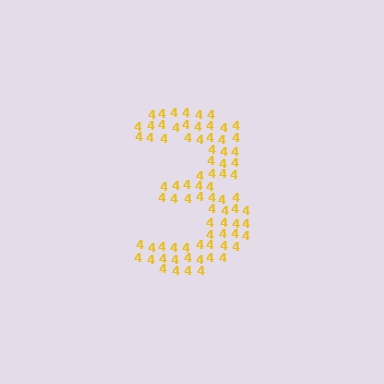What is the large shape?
The large shape is the digit 3.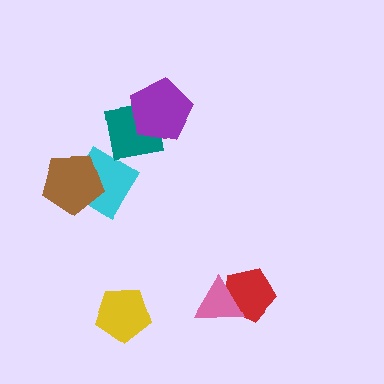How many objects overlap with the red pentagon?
1 object overlaps with the red pentagon.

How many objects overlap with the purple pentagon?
1 object overlaps with the purple pentagon.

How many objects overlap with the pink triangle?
1 object overlaps with the pink triangle.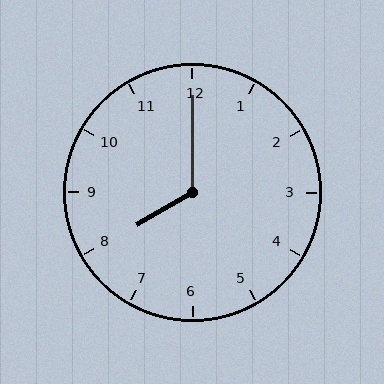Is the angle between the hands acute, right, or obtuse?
It is obtuse.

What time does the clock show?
8:00.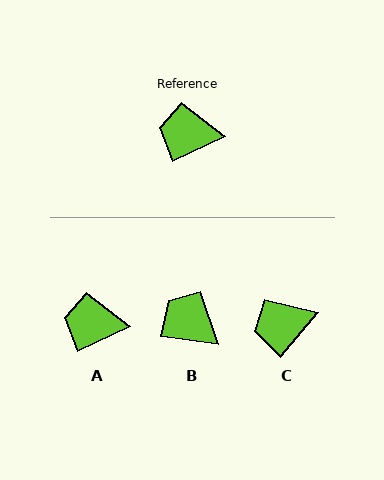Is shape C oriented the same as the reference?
No, it is off by about 25 degrees.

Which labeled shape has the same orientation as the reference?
A.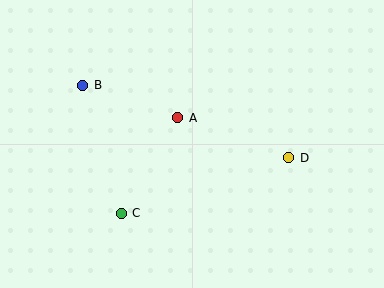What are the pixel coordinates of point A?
Point A is at (177, 118).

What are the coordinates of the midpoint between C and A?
The midpoint between C and A is at (149, 166).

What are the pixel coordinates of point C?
Point C is at (121, 213).